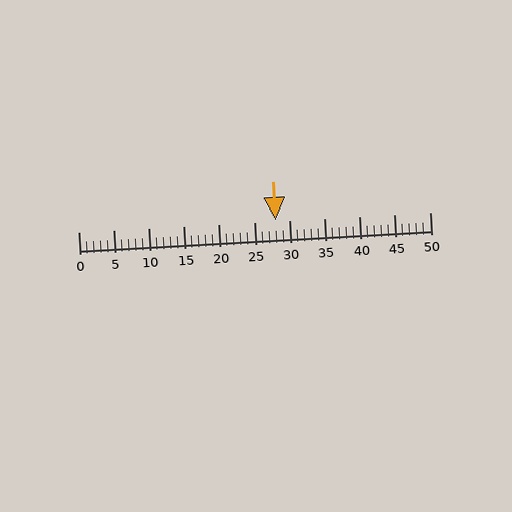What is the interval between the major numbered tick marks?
The major tick marks are spaced 5 units apart.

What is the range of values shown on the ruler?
The ruler shows values from 0 to 50.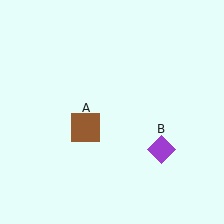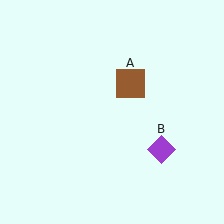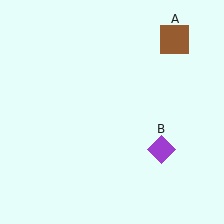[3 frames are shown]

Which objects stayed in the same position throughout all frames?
Purple diamond (object B) remained stationary.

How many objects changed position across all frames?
1 object changed position: brown square (object A).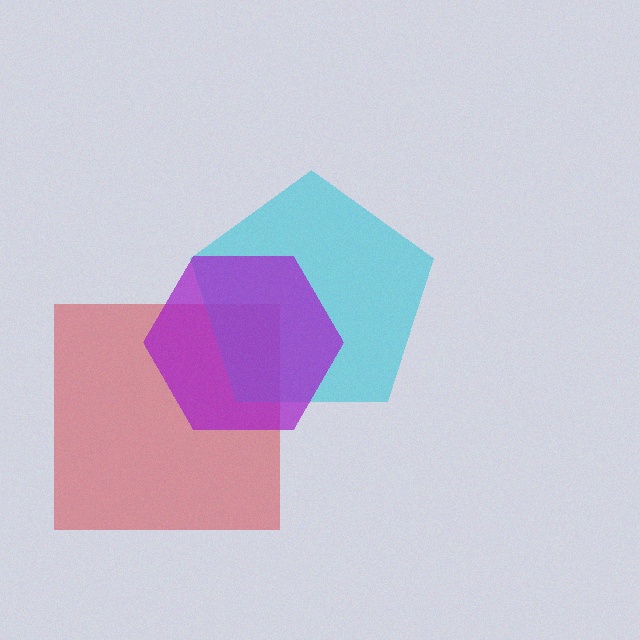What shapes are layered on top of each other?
The layered shapes are: a red square, a cyan pentagon, a purple hexagon.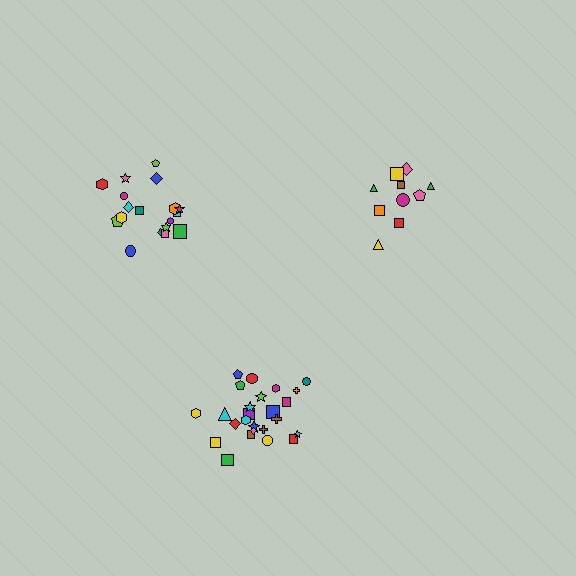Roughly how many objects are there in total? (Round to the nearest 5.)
Roughly 55 objects in total.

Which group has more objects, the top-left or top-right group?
The top-left group.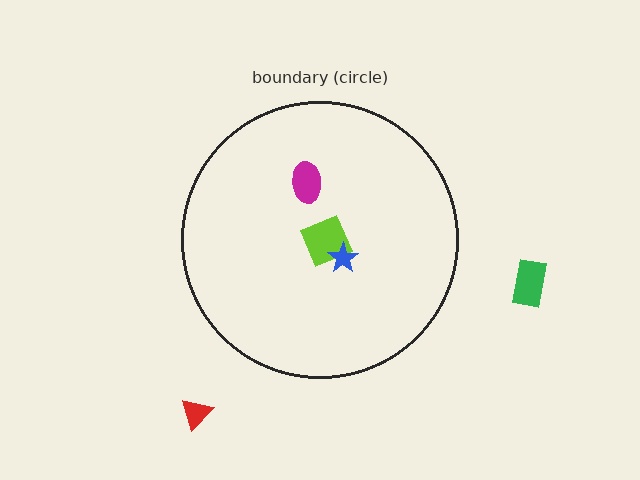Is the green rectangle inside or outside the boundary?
Outside.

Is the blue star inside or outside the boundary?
Inside.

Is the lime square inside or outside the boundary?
Inside.